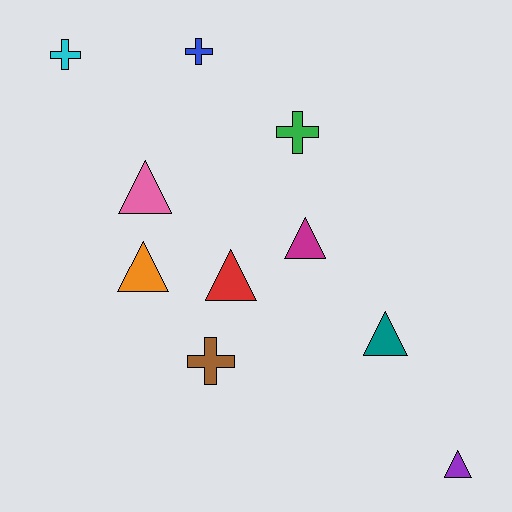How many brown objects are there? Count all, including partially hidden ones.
There is 1 brown object.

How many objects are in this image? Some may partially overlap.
There are 10 objects.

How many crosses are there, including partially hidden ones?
There are 4 crosses.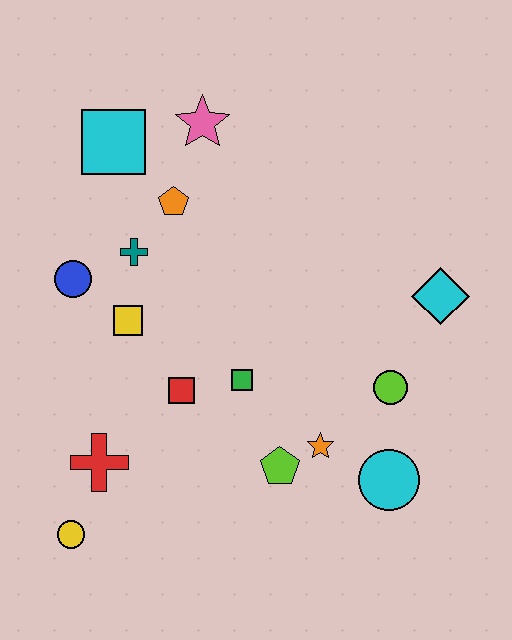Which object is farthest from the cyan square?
The cyan circle is farthest from the cyan square.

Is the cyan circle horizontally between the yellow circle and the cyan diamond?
Yes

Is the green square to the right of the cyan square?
Yes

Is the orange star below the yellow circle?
No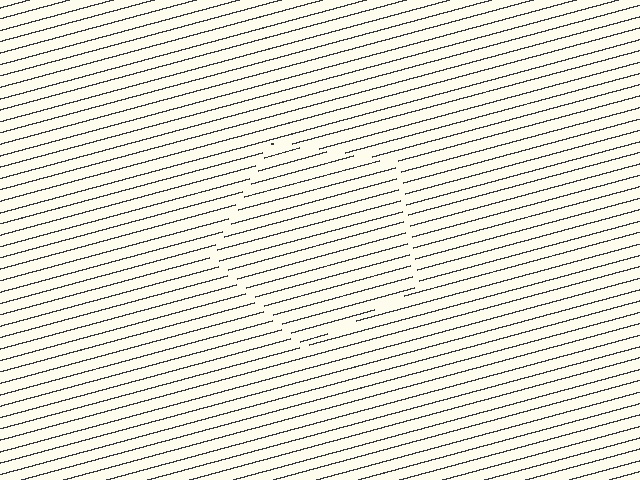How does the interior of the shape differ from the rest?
The interior of the shape contains the same grating, shifted by half a period — the contour is defined by the phase discontinuity where line-ends from the inner and outer gratings abut.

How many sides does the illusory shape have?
5 sides — the line-ends trace a pentagon.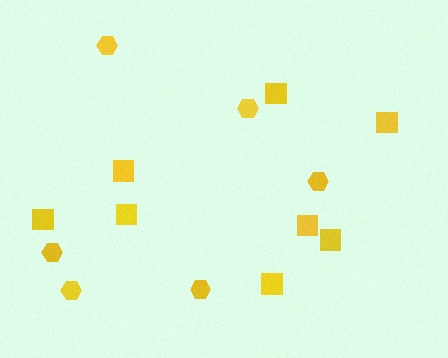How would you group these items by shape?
There are 2 groups: one group of hexagons (6) and one group of squares (8).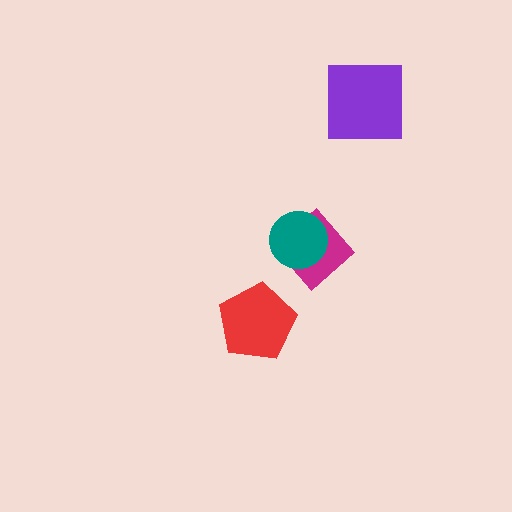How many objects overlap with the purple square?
0 objects overlap with the purple square.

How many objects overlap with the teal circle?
1 object overlaps with the teal circle.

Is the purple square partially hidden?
No, no other shape covers it.